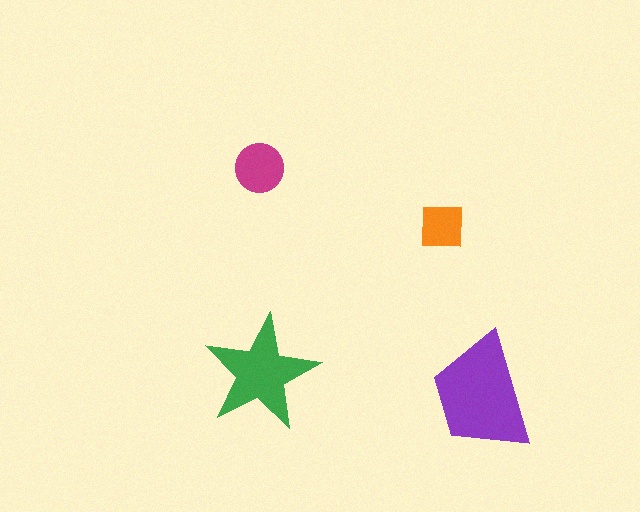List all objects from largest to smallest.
The purple trapezoid, the green star, the magenta circle, the orange square.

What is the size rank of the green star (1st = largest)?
2nd.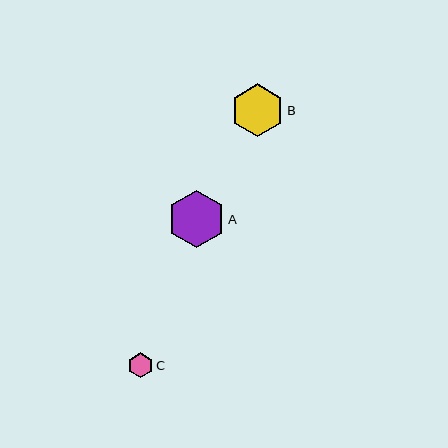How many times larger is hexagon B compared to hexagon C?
Hexagon B is approximately 2.1 times the size of hexagon C.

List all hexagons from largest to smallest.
From largest to smallest: A, B, C.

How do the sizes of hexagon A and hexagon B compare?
Hexagon A and hexagon B are approximately the same size.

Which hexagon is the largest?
Hexagon A is the largest with a size of approximately 57 pixels.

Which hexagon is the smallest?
Hexagon C is the smallest with a size of approximately 25 pixels.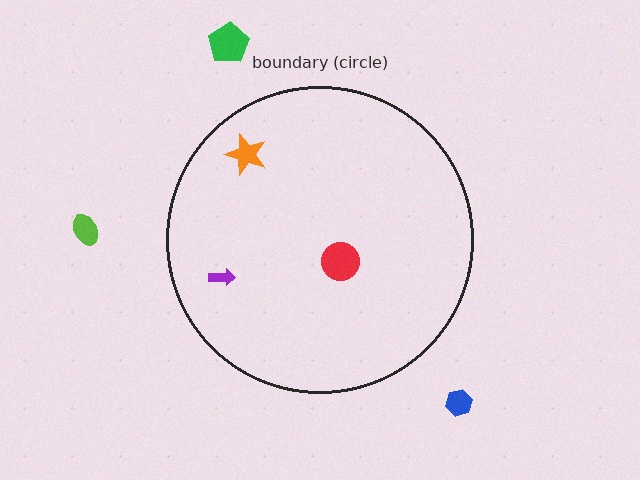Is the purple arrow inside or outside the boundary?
Inside.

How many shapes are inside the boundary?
3 inside, 3 outside.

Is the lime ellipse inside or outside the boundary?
Outside.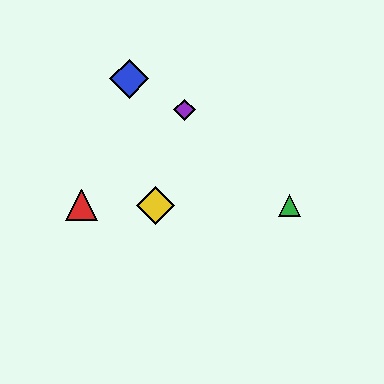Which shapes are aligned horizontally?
The red triangle, the green triangle, the yellow diamond are aligned horizontally.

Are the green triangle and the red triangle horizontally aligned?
Yes, both are at y≈205.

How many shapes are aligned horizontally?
3 shapes (the red triangle, the green triangle, the yellow diamond) are aligned horizontally.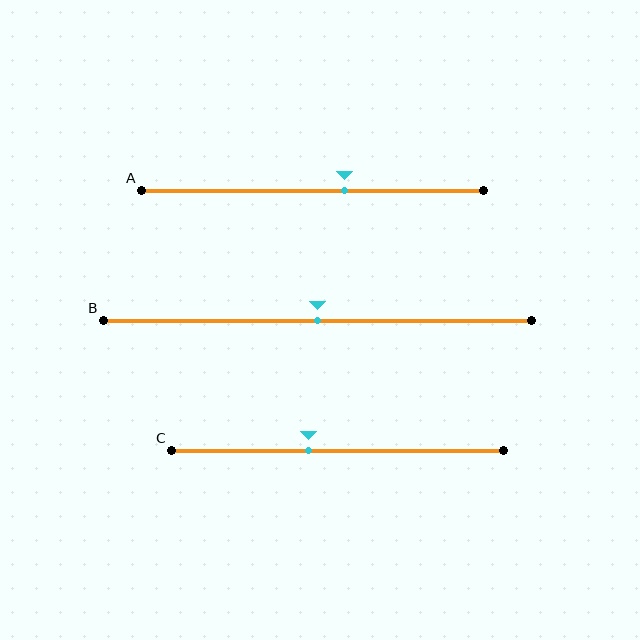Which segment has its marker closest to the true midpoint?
Segment B has its marker closest to the true midpoint.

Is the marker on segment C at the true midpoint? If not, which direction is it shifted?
No, the marker on segment C is shifted to the left by about 9% of the segment length.